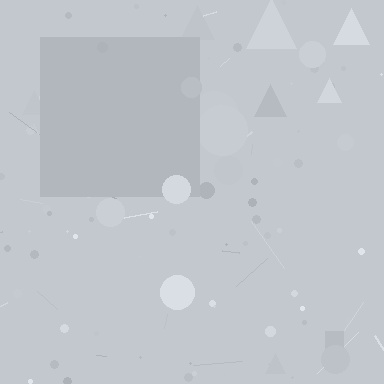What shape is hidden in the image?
A square is hidden in the image.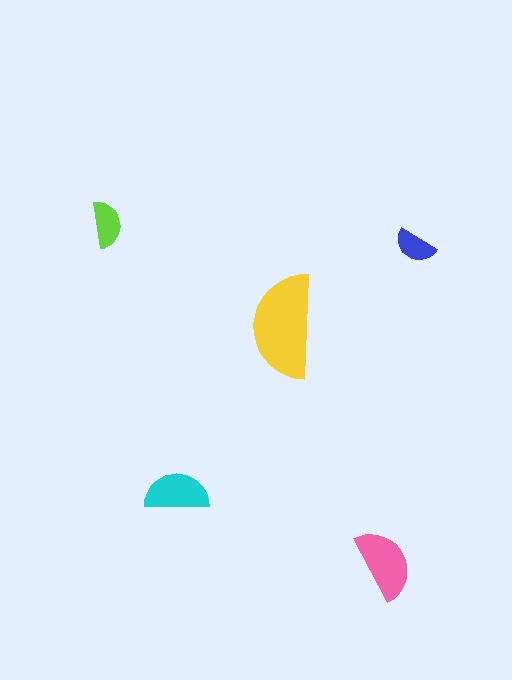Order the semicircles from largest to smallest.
the yellow one, the pink one, the cyan one, the lime one, the blue one.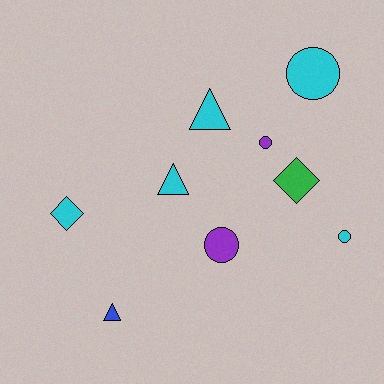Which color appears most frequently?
Cyan, with 5 objects.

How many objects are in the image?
There are 9 objects.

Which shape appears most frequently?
Circle, with 4 objects.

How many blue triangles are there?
There is 1 blue triangle.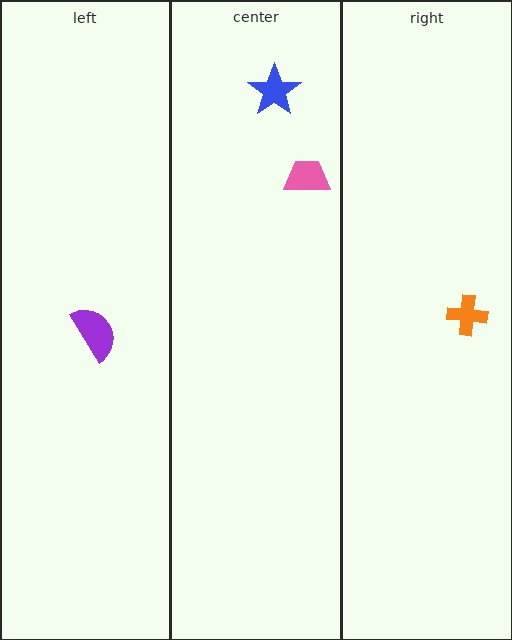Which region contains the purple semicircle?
The left region.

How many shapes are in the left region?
1.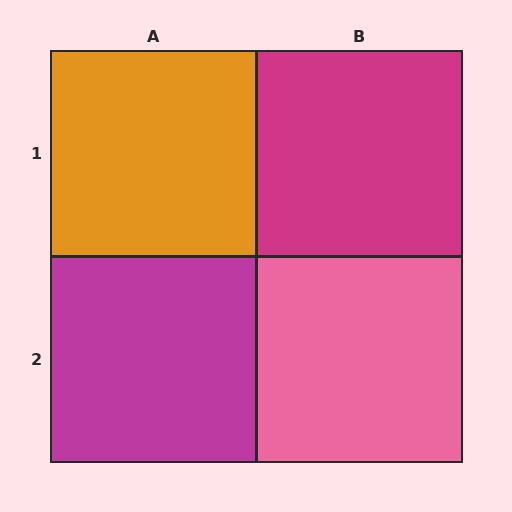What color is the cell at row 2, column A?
Magenta.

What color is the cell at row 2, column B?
Pink.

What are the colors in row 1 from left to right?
Orange, magenta.